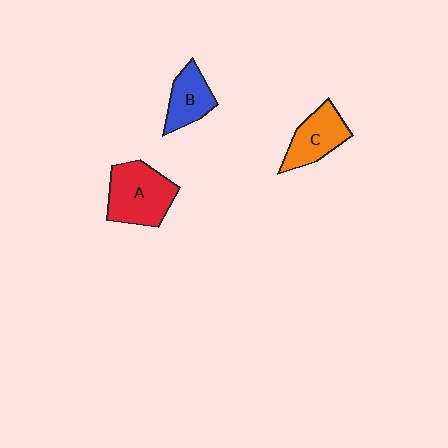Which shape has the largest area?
Shape A (red).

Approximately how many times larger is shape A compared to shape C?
Approximately 1.3 times.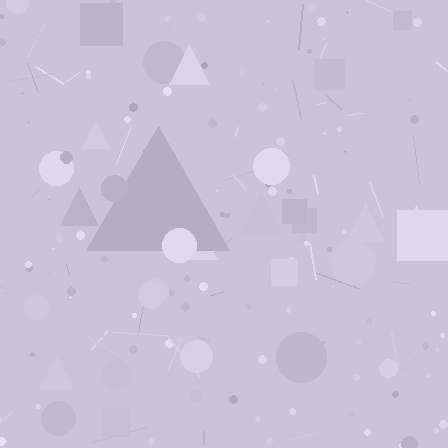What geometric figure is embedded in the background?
A triangle is embedded in the background.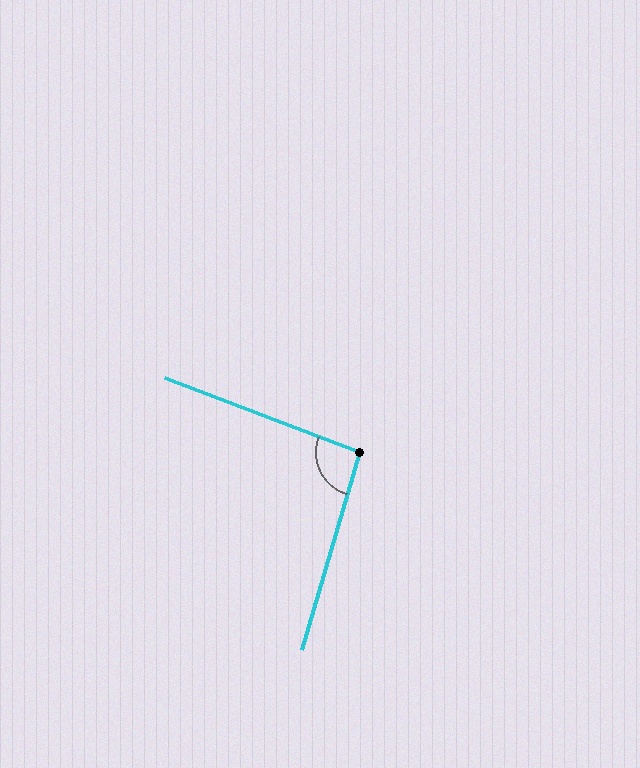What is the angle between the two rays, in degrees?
Approximately 94 degrees.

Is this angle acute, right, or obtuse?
It is approximately a right angle.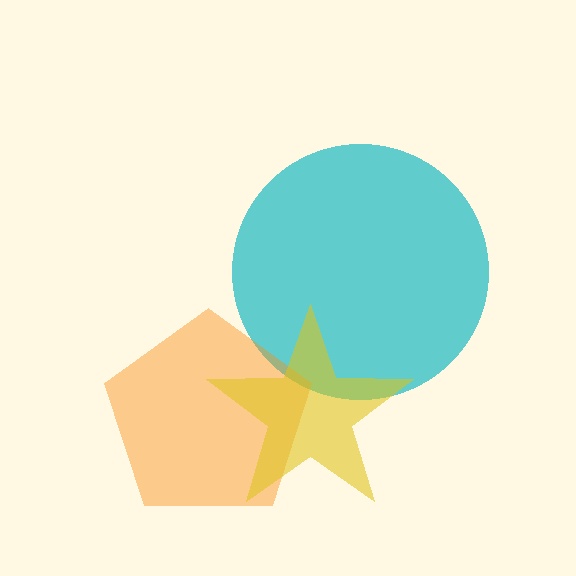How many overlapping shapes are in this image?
There are 3 overlapping shapes in the image.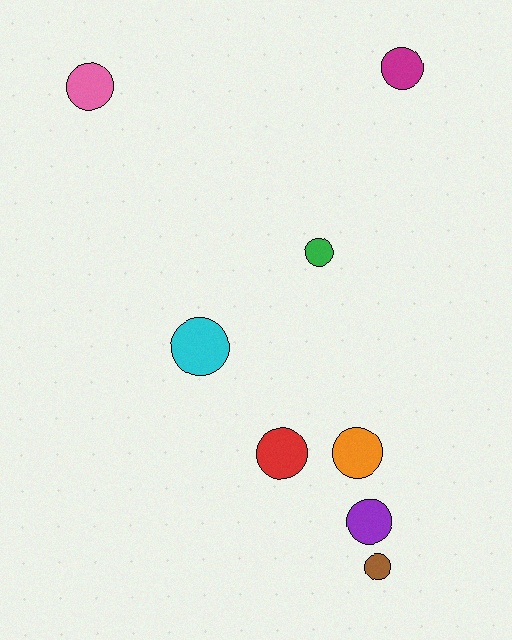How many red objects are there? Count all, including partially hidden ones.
There is 1 red object.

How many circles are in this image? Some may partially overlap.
There are 8 circles.